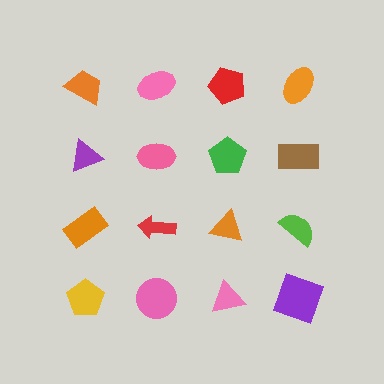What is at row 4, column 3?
A pink triangle.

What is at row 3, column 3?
An orange triangle.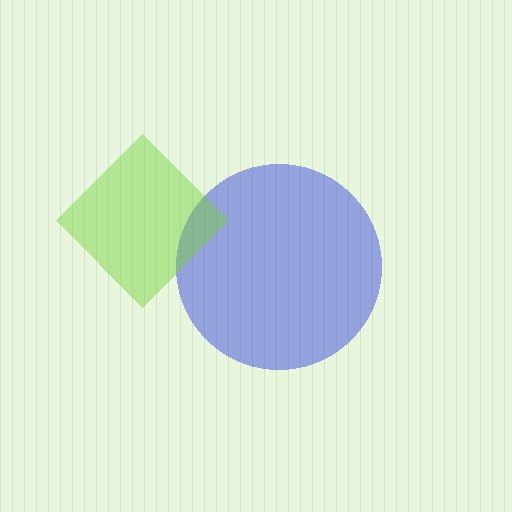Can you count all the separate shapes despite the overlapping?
Yes, there are 2 separate shapes.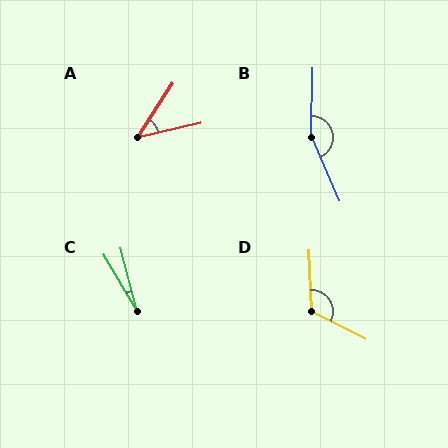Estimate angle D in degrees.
Approximately 119 degrees.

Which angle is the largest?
B, at approximately 155 degrees.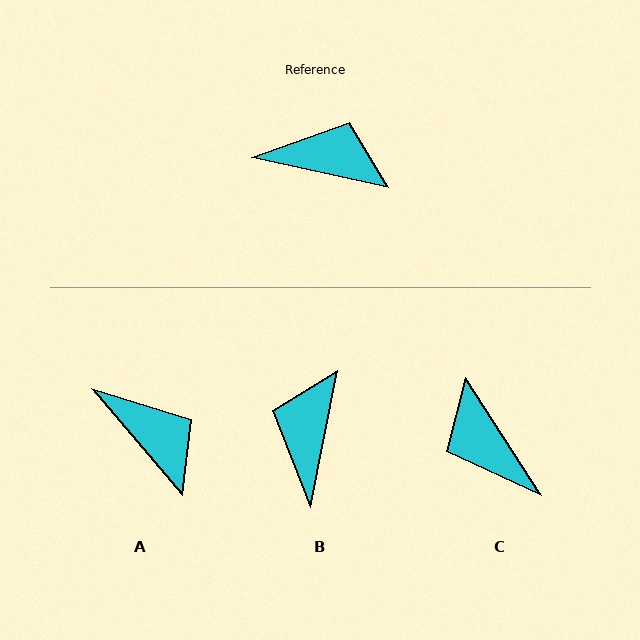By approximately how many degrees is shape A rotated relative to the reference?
Approximately 37 degrees clockwise.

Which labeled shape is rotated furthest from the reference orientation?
C, about 135 degrees away.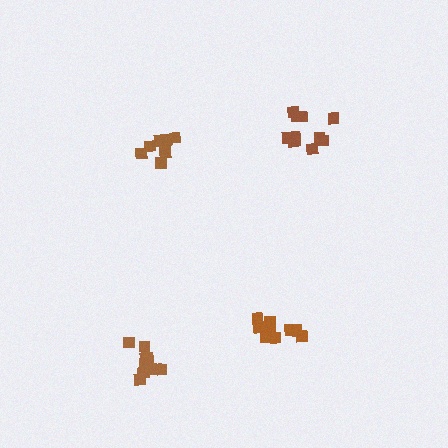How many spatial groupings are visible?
There are 4 spatial groupings.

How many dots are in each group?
Group 1: 7 dots, Group 2: 10 dots, Group 3: 11 dots, Group 4: 11 dots (39 total).